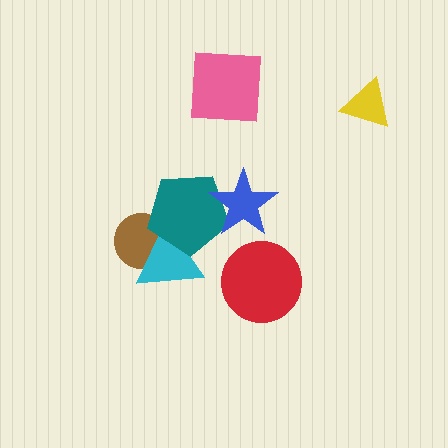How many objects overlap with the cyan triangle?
2 objects overlap with the cyan triangle.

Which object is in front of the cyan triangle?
The teal pentagon is in front of the cyan triangle.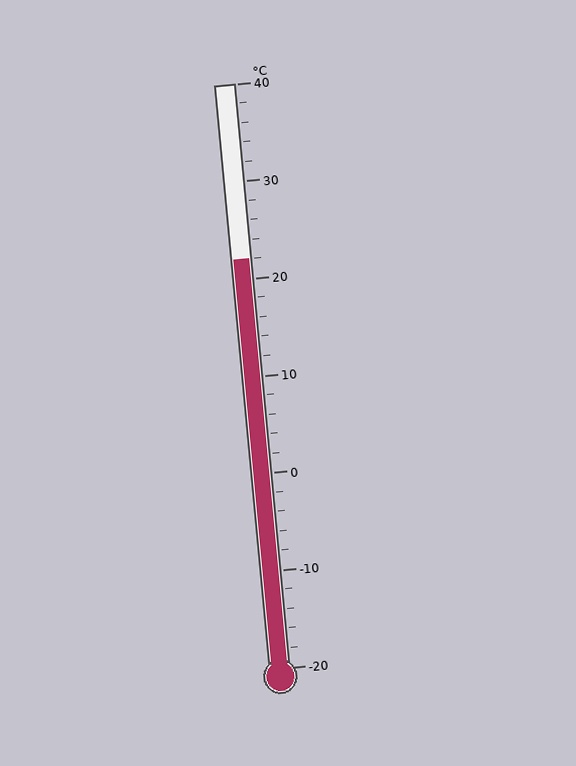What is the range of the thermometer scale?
The thermometer scale ranges from -20°C to 40°C.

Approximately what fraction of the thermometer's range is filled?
The thermometer is filled to approximately 70% of its range.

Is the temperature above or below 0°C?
The temperature is above 0°C.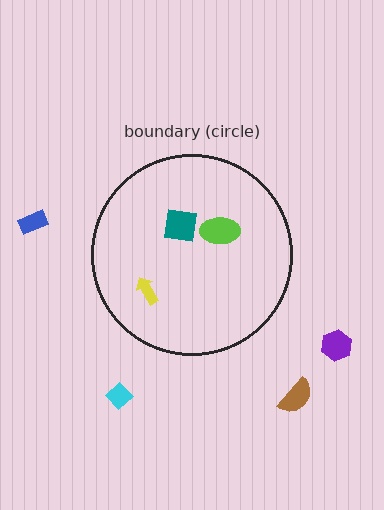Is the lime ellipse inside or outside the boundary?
Inside.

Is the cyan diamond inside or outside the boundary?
Outside.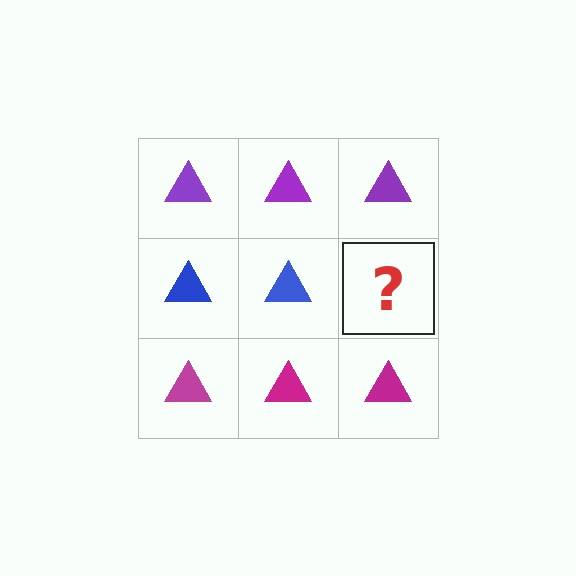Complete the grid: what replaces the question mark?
The question mark should be replaced with a blue triangle.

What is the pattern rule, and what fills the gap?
The rule is that each row has a consistent color. The gap should be filled with a blue triangle.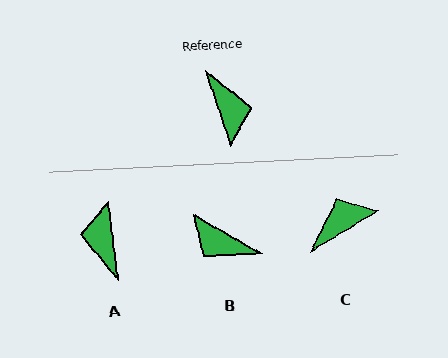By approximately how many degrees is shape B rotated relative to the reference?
Approximately 138 degrees clockwise.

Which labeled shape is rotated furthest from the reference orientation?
A, about 169 degrees away.